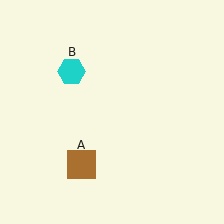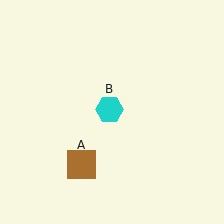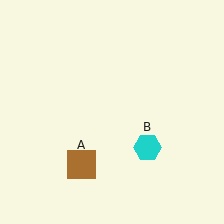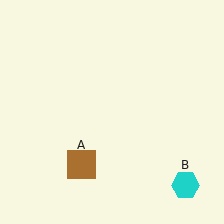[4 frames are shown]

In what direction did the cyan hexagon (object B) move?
The cyan hexagon (object B) moved down and to the right.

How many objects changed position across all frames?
1 object changed position: cyan hexagon (object B).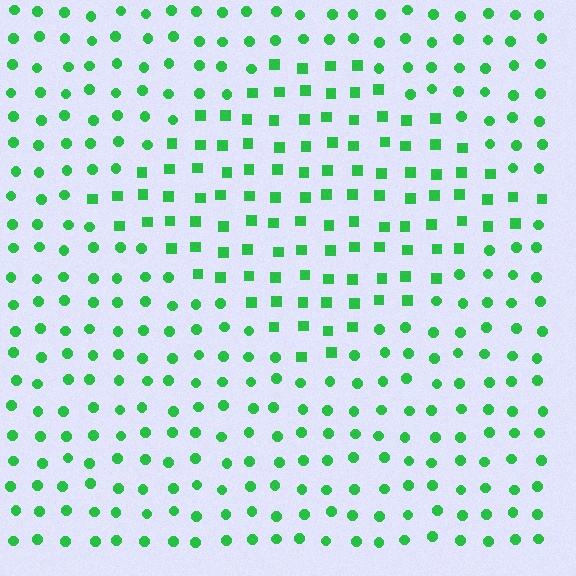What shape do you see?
I see a diamond.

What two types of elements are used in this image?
The image uses squares inside the diamond region and circles outside it.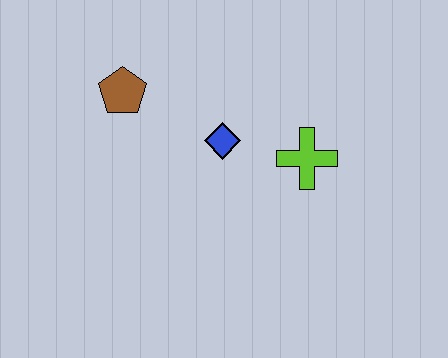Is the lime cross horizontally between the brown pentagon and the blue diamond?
No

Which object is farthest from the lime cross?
The brown pentagon is farthest from the lime cross.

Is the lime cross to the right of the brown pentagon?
Yes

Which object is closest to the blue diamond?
The lime cross is closest to the blue diamond.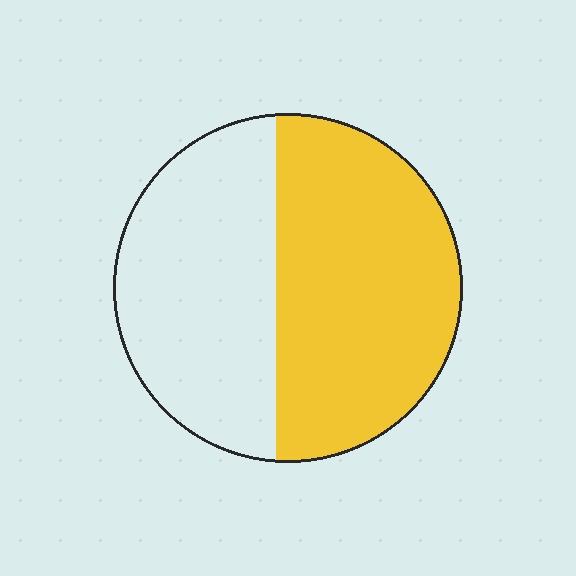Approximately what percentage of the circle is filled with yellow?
Approximately 55%.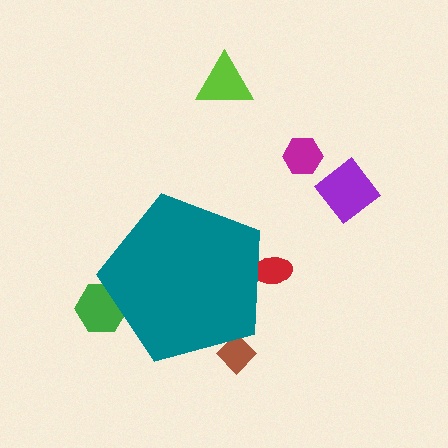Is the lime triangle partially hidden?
No, the lime triangle is fully visible.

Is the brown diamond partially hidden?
Yes, the brown diamond is partially hidden behind the teal pentagon.